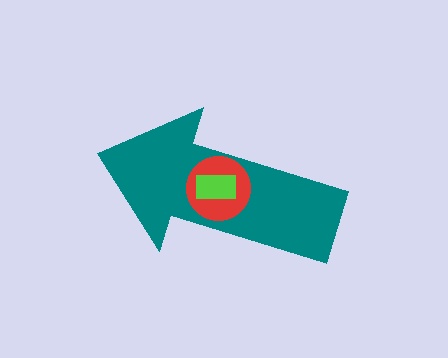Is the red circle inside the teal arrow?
Yes.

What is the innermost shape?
The lime rectangle.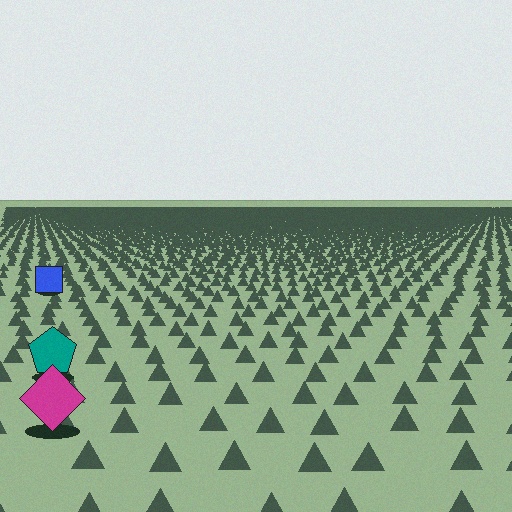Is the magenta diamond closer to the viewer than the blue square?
Yes. The magenta diamond is closer — you can tell from the texture gradient: the ground texture is coarser near it.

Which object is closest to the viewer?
The magenta diamond is closest. The texture marks near it are larger and more spread out.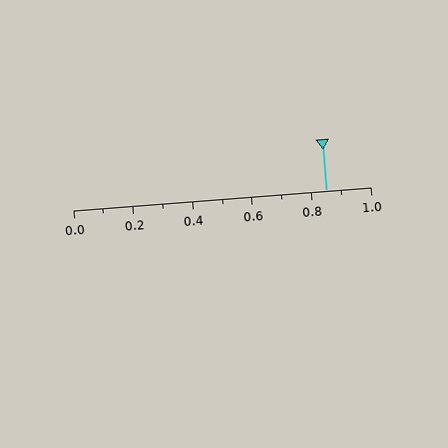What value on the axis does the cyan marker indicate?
The marker indicates approximately 0.85.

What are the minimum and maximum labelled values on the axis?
The axis runs from 0.0 to 1.0.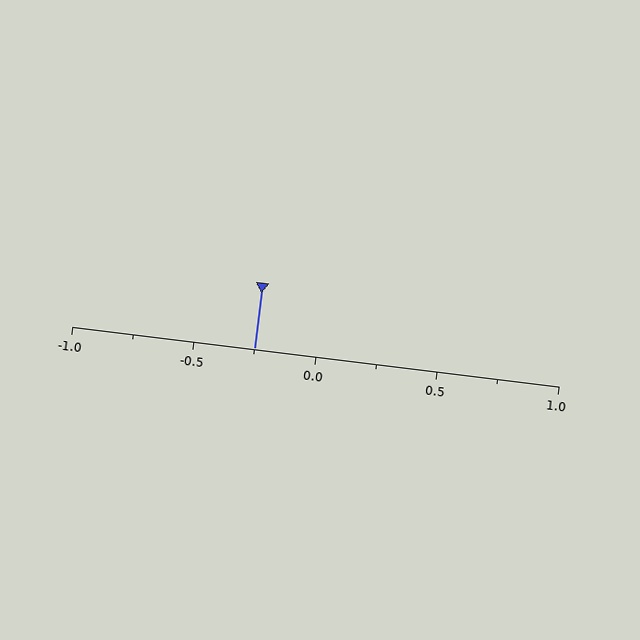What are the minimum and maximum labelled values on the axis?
The axis runs from -1.0 to 1.0.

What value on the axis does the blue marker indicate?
The marker indicates approximately -0.25.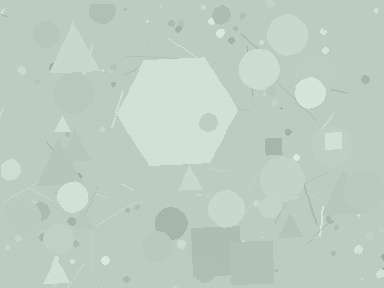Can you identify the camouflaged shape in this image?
The camouflaged shape is a hexagon.